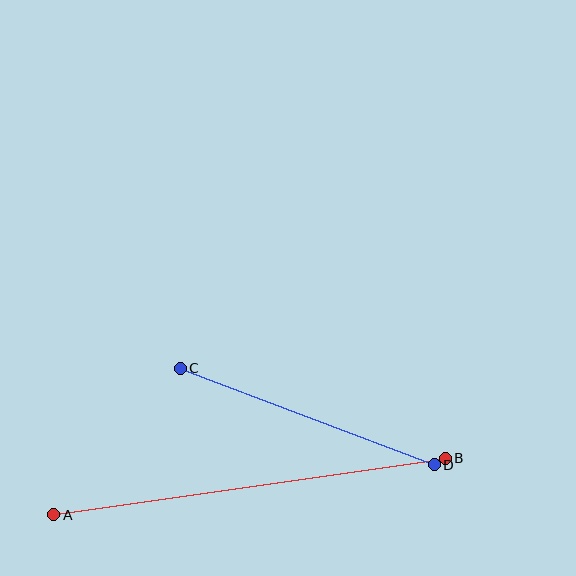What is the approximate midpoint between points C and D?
The midpoint is at approximately (307, 417) pixels.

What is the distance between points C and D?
The distance is approximately 272 pixels.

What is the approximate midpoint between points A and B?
The midpoint is at approximately (250, 486) pixels.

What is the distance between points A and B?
The distance is approximately 395 pixels.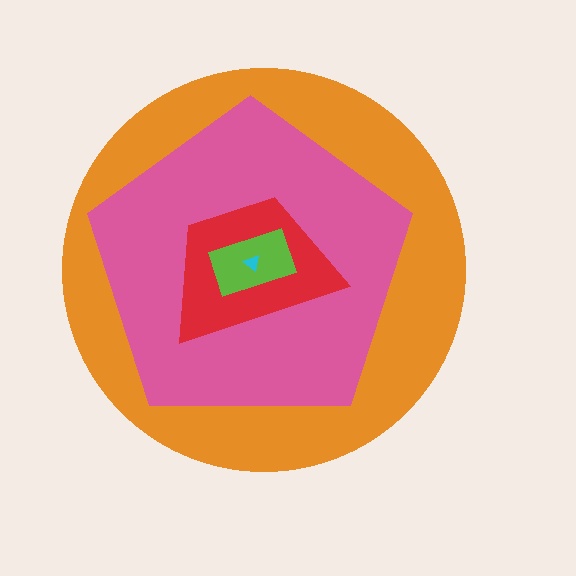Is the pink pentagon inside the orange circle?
Yes.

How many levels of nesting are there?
5.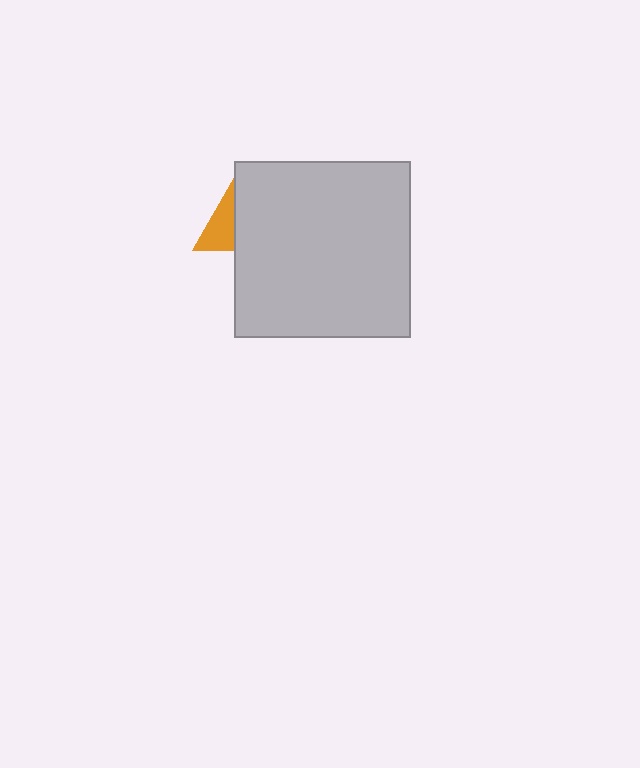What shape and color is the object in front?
The object in front is a light gray square.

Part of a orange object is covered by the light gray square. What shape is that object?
It is a triangle.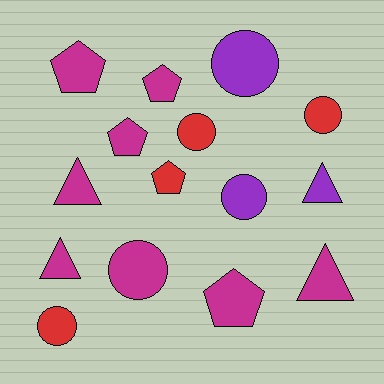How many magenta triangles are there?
There are 3 magenta triangles.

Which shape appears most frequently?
Circle, with 6 objects.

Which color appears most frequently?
Magenta, with 8 objects.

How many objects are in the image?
There are 15 objects.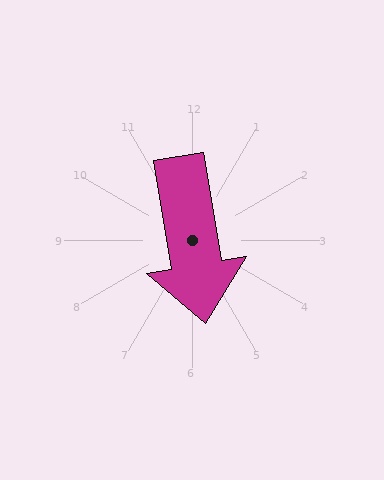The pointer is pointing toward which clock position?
Roughly 6 o'clock.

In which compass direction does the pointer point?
South.